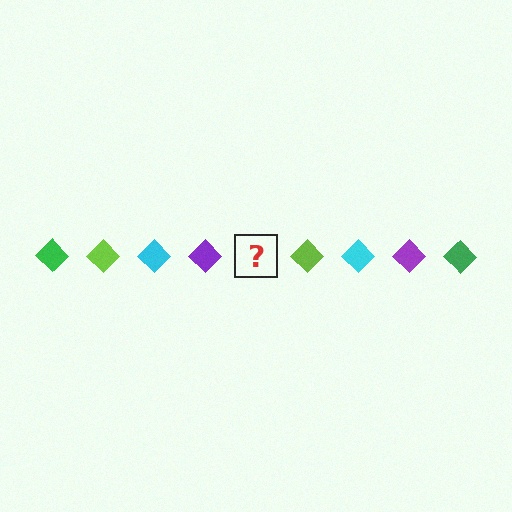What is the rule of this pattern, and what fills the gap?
The rule is that the pattern cycles through green, lime, cyan, purple diamonds. The gap should be filled with a green diamond.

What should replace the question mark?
The question mark should be replaced with a green diamond.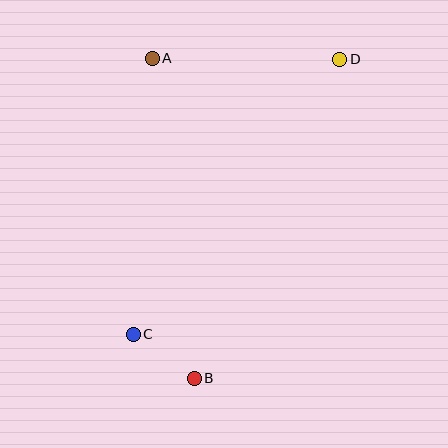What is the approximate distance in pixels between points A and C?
The distance between A and C is approximately 277 pixels.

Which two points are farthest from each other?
Points B and D are farthest from each other.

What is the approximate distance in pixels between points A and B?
The distance between A and B is approximately 323 pixels.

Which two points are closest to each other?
Points B and C are closest to each other.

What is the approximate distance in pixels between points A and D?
The distance between A and D is approximately 188 pixels.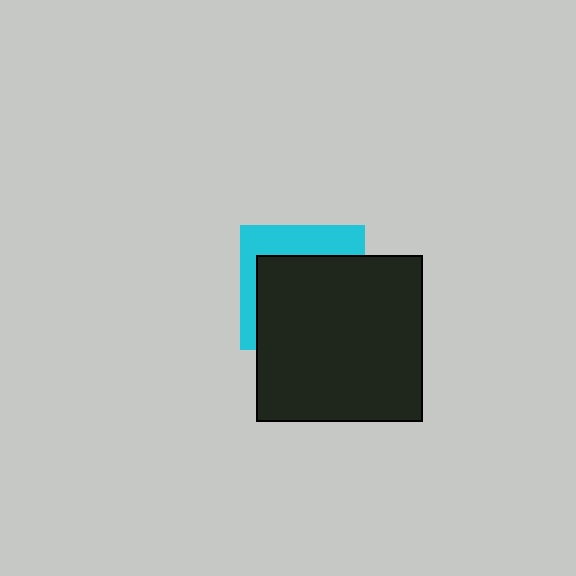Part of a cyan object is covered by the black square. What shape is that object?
It is a square.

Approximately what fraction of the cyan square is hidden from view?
Roughly 66% of the cyan square is hidden behind the black square.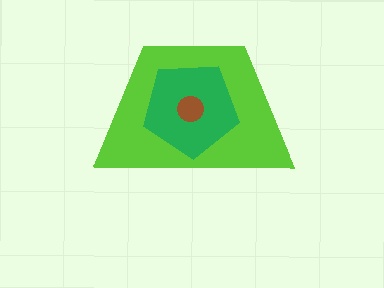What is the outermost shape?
The lime trapezoid.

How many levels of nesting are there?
3.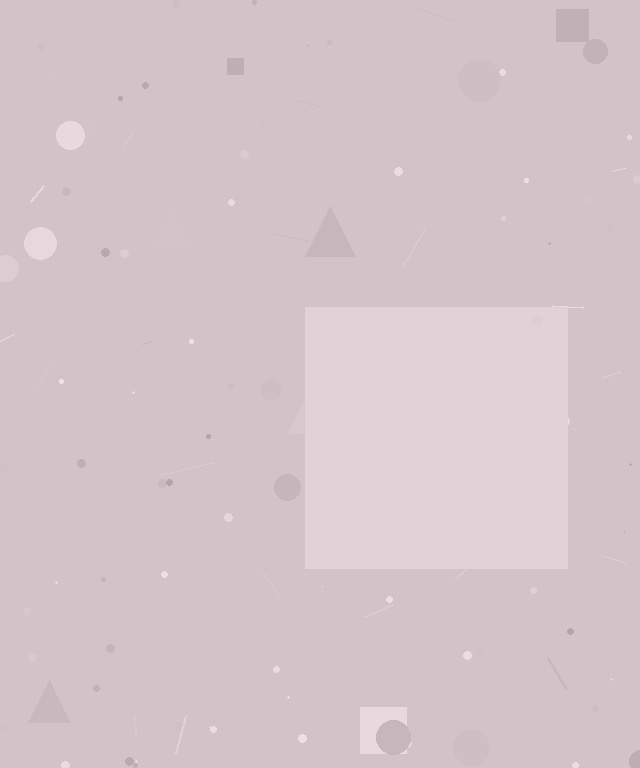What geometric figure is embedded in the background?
A square is embedded in the background.